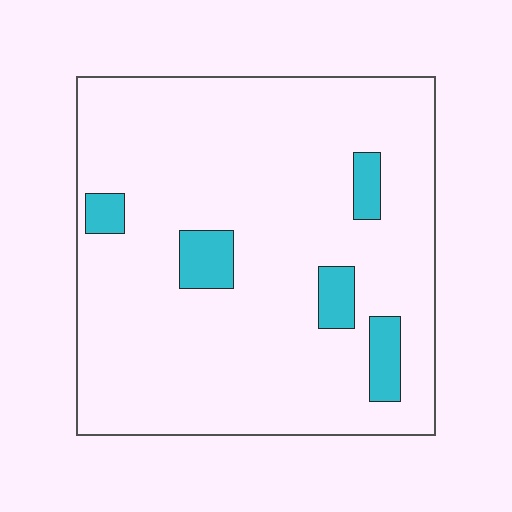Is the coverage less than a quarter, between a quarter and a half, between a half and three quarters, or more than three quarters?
Less than a quarter.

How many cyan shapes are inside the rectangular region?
5.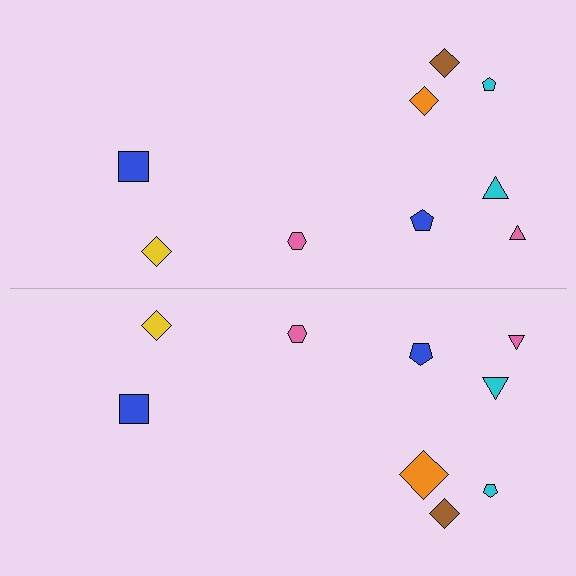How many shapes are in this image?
There are 18 shapes in this image.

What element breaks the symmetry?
The orange diamond on the bottom side has a different size than its mirror counterpart.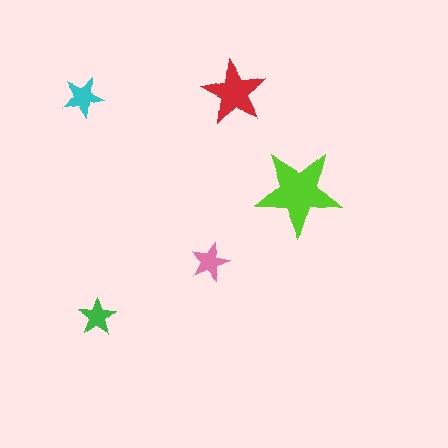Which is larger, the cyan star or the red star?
The red one.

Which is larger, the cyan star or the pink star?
The cyan one.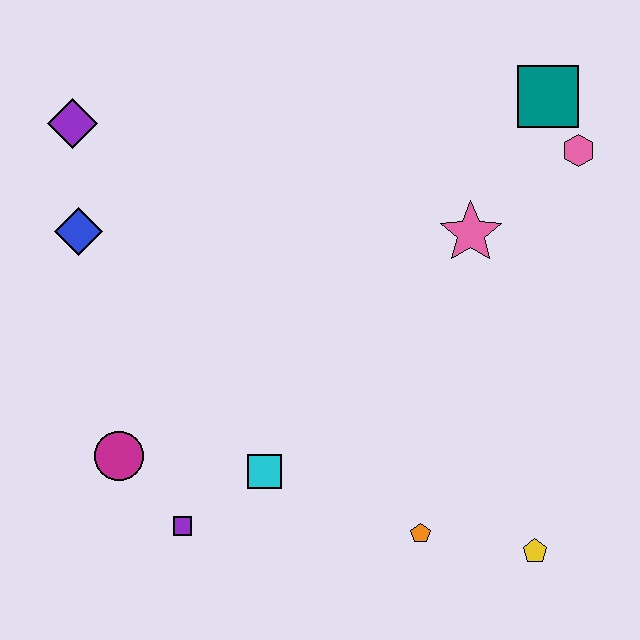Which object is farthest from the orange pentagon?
The purple diamond is farthest from the orange pentagon.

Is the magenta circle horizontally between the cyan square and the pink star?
No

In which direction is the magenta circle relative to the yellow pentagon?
The magenta circle is to the left of the yellow pentagon.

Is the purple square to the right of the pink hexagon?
No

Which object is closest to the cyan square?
The purple square is closest to the cyan square.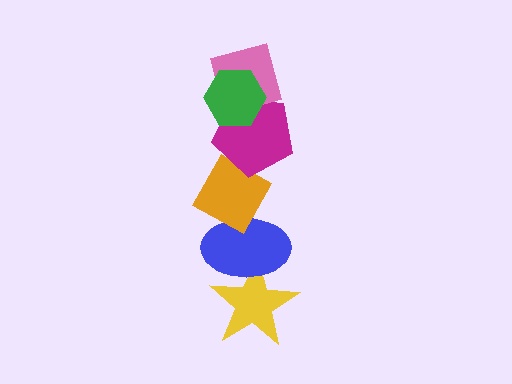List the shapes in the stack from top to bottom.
From top to bottom: the green hexagon, the pink diamond, the magenta pentagon, the orange diamond, the blue ellipse, the yellow star.